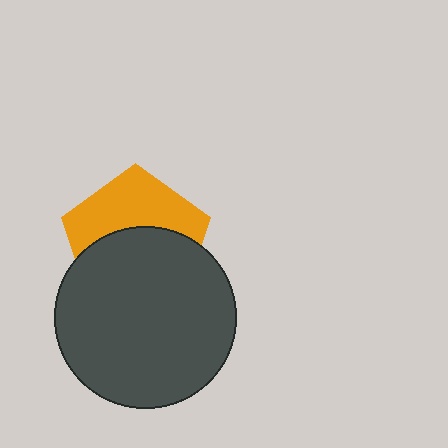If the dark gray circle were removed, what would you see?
You would see the complete orange pentagon.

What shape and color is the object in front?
The object in front is a dark gray circle.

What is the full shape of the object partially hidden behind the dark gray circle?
The partially hidden object is an orange pentagon.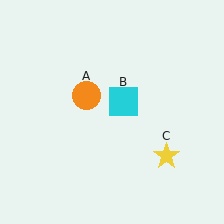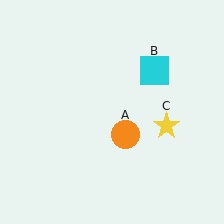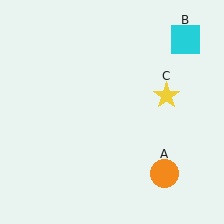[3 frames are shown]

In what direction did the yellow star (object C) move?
The yellow star (object C) moved up.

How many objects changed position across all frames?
3 objects changed position: orange circle (object A), cyan square (object B), yellow star (object C).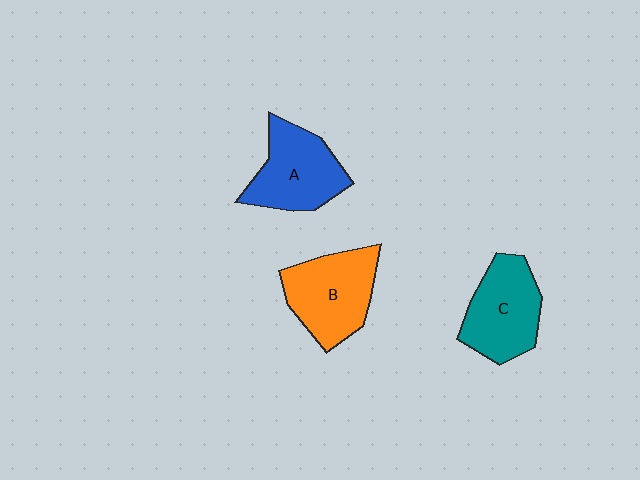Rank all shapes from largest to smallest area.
From largest to smallest: B (orange), A (blue), C (teal).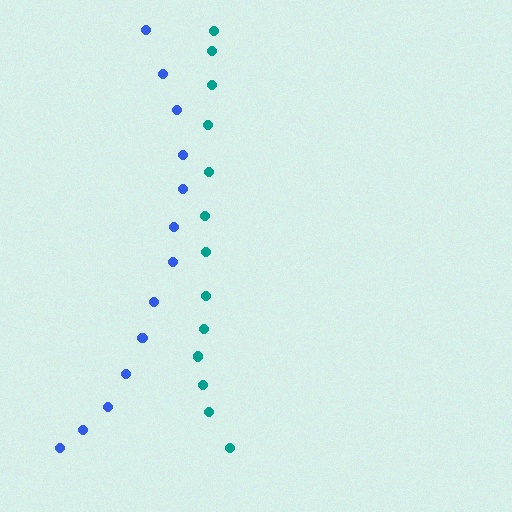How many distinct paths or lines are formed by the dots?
There are 2 distinct paths.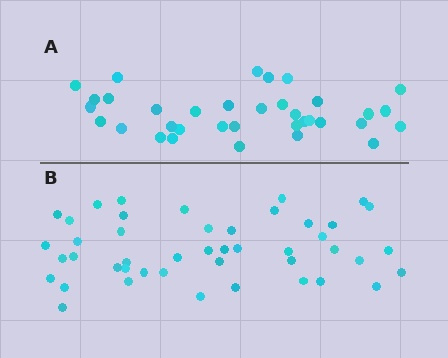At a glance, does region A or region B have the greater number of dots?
Region B (the bottom region) has more dots.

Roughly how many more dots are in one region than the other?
Region B has roughly 10 or so more dots than region A.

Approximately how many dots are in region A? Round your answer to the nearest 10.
About 40 dots. (The exact count is 35, which rounds to 40.)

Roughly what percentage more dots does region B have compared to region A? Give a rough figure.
About 30% more.